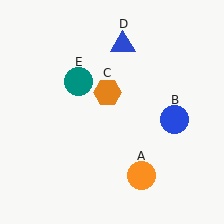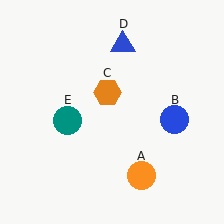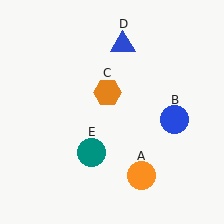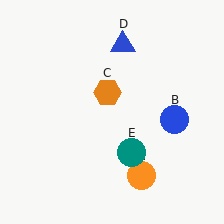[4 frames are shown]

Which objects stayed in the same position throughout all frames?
Orange circle (object A) and blue circle (object B) and orange hexagon (object C) and blue triangle (object D) remained stationary.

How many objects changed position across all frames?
1 object changed position: teal circle (object E).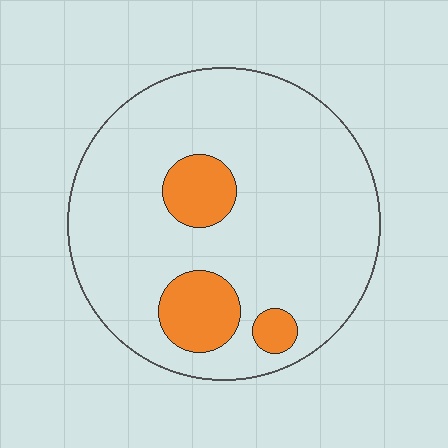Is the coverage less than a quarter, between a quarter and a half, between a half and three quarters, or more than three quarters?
Less than a quarter.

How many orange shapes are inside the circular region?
3.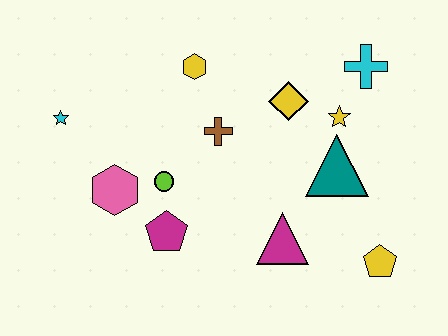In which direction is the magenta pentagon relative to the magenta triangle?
The magenta pentagon is to the left of the magenta triangle.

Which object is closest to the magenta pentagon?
The lime circle is closest to the magenta pentagon.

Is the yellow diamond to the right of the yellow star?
No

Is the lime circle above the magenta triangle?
Yes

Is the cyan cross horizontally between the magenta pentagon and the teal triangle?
No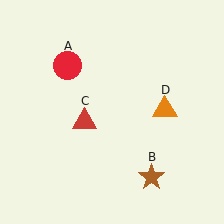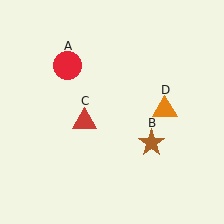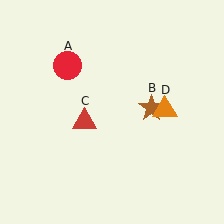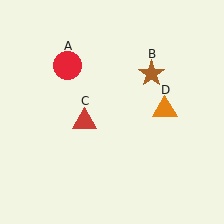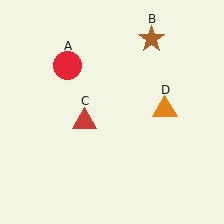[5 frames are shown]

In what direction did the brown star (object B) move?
The brown star (object B) moved up.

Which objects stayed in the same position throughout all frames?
Red circle (object A) and red triangle (object C) and orange triangle (object D) remained stationary.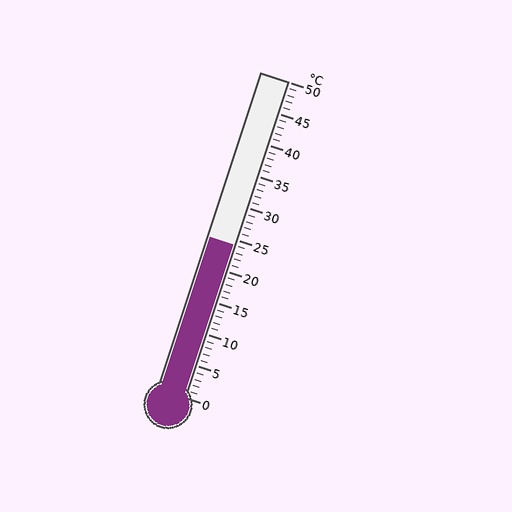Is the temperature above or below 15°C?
The temperature is above 15°C.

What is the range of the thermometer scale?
The thermometer scale ranges from 0°C to 50°C.